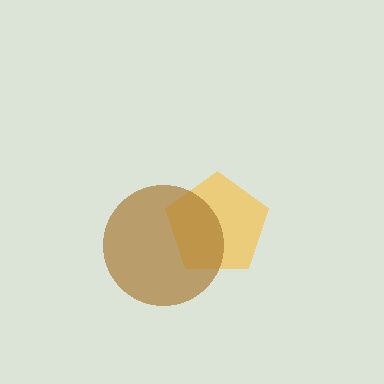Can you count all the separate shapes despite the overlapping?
Yes, there are 2 separate shapes.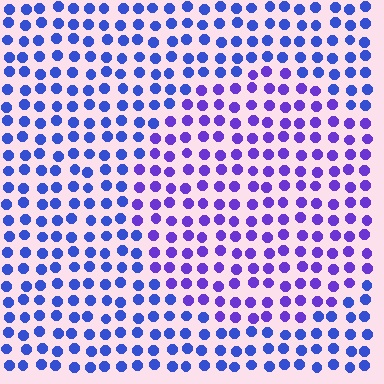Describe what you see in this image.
The image is filled with small blue elements in a uniform arrangement. A circle-shaped region is visible where the elements are tinted to a slightly different hue, forming a subtle color boundary.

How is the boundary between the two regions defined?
The boundary is defined purely by a slight shift in hue (about 31 degrees). Spacing, size, and orientation are identical on both sides.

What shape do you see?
I see a circle.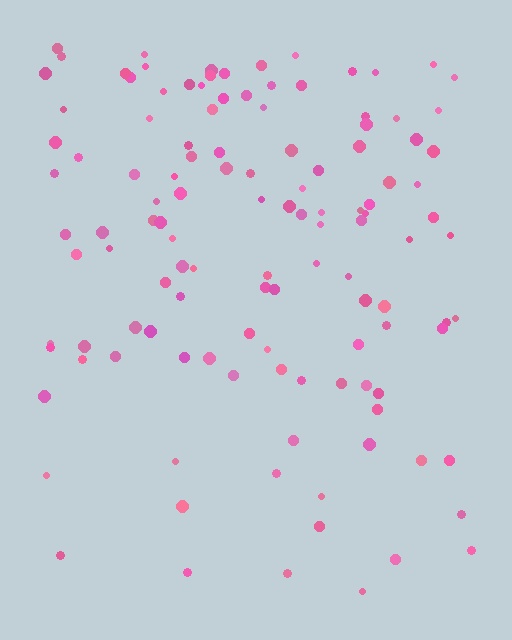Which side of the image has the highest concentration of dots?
The top.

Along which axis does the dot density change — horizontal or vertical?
Vertical.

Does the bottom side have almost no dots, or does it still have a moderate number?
Still a moderate number, just noticeably fewer than the top.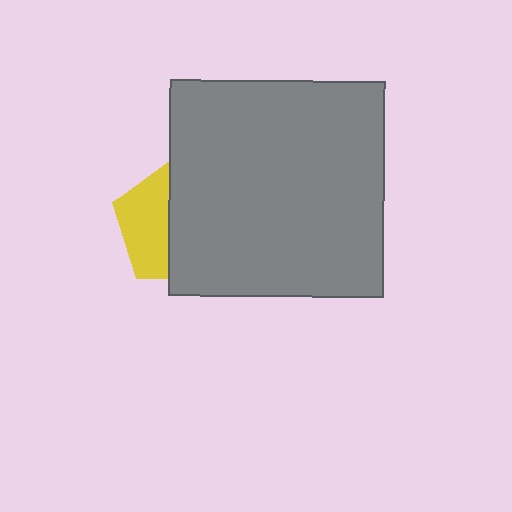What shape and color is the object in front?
The object in front is a gray rectangle.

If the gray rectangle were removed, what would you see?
You would see the complete yellow pentagon.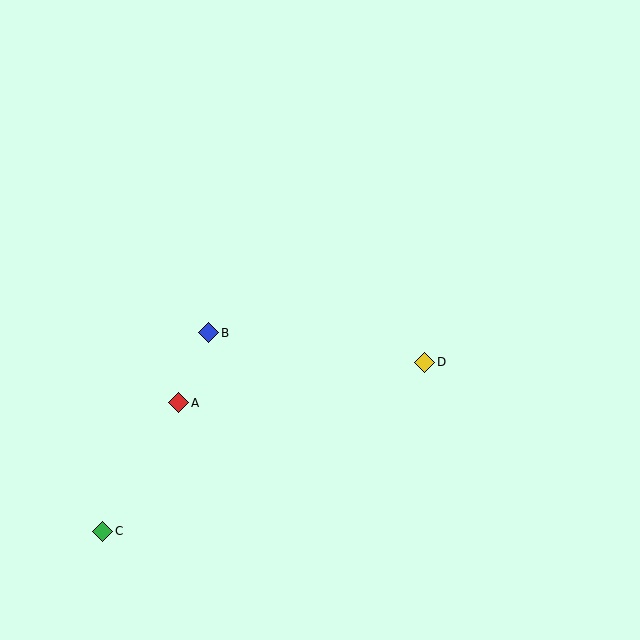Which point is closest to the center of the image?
Point B at (209, 333) is closest to the center.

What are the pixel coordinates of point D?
Point D is at (425, 362).